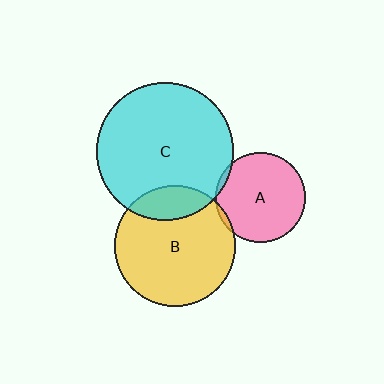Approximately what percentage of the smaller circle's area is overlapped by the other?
Approximately 5%.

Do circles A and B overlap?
Yes.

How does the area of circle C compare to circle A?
Approximately 2.4 times.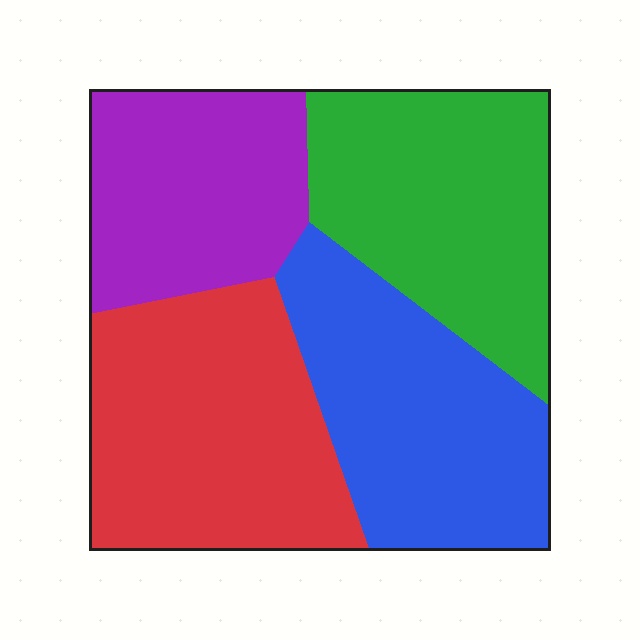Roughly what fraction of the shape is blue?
Blue covers roughly 25% of the shape.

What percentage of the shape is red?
Red covers 28% of the shape.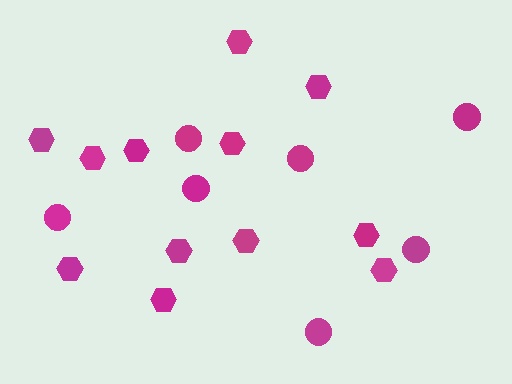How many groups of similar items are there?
There are 2 groups: one group of circles (7) and one group of hexagons (12).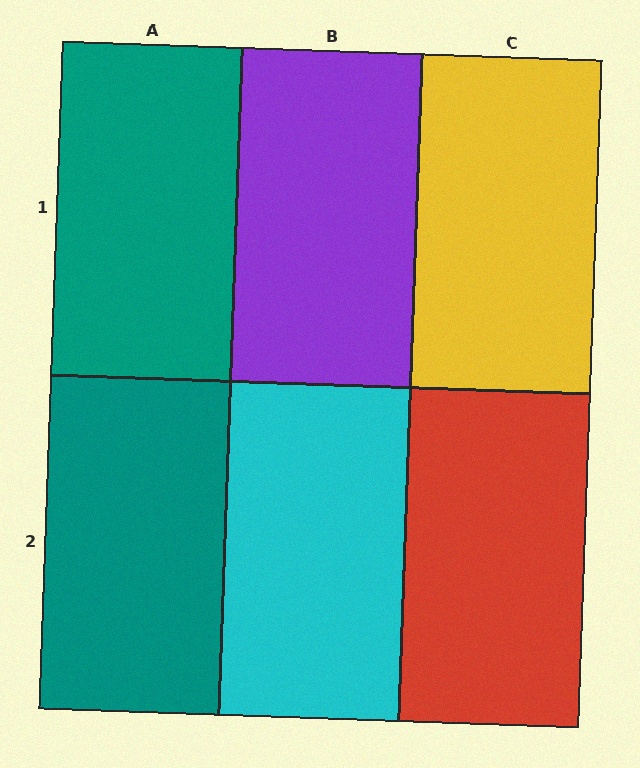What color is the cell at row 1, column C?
Yellow.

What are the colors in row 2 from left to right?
Teal, cyan, red.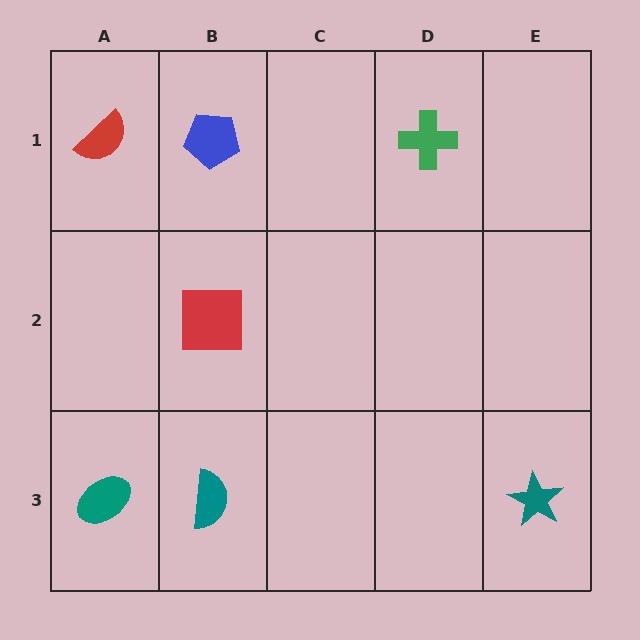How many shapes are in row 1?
3 shapes.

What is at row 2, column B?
A red square.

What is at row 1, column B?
A blue pentagon.